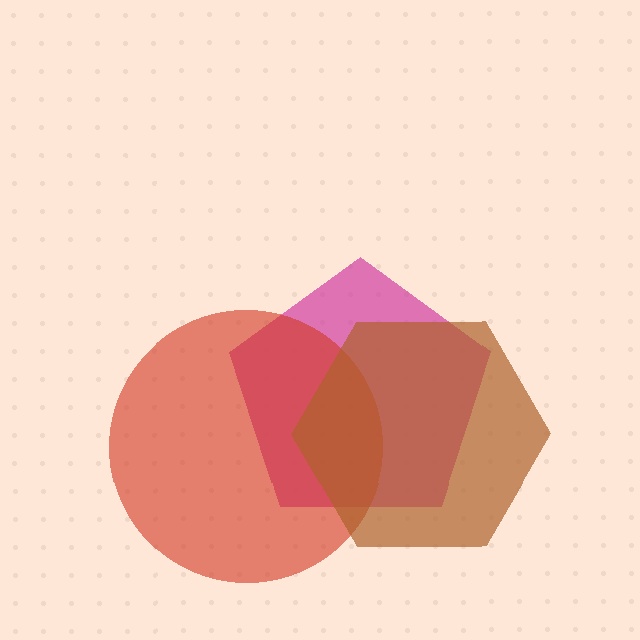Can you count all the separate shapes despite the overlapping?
Yes, there are 3 separate shapes.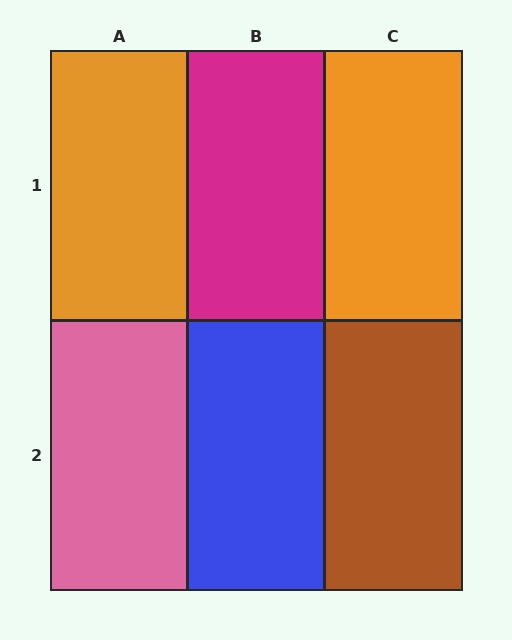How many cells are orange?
2 cells are orange.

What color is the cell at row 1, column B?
Magenta.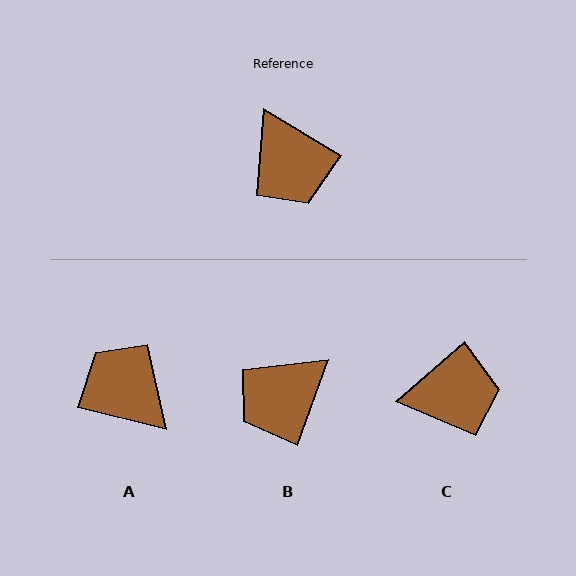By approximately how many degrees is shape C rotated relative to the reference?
Approximately 71 degrees counter-clockwise.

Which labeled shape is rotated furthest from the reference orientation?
A, about 163 degrees away.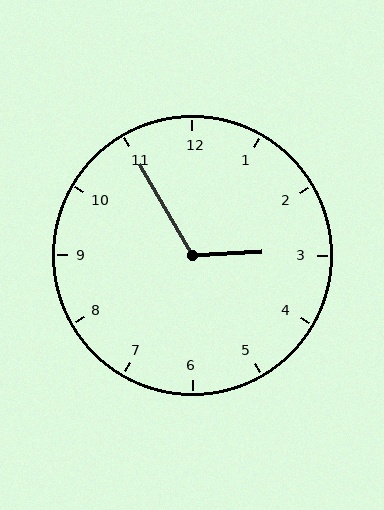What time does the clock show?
2:55.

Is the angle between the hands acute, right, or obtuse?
It is obtuse.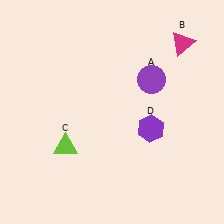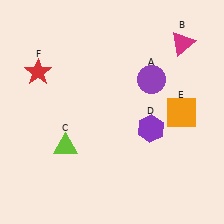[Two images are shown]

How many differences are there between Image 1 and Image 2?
There are 2 differences between the two images.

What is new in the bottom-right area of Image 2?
An orange square (E) was added in the bottom-right area of Image 2.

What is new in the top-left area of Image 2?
A red star (F) was added in the top-left area of Image 2.